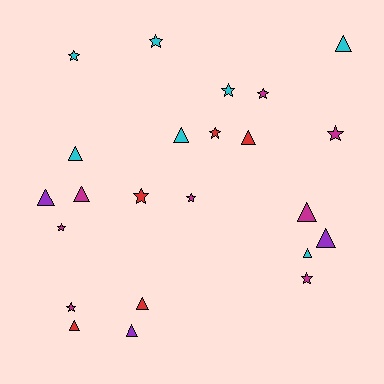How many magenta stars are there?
There are 6 magenta stars.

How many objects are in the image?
There are 23 objects.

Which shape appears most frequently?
Triangle, with 12 objects.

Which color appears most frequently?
Magenta, with 8 objects.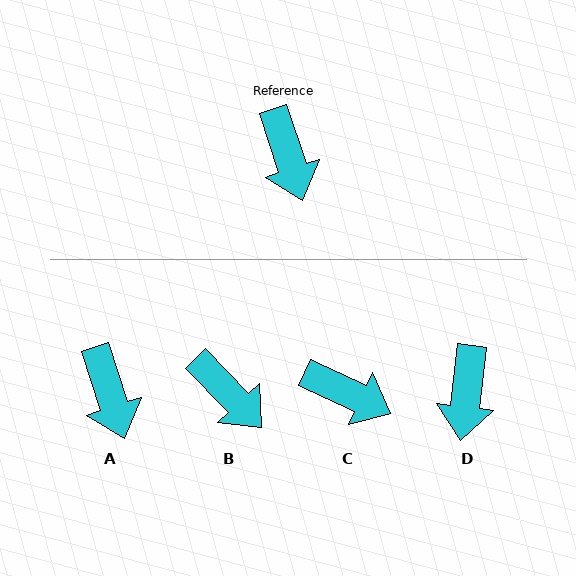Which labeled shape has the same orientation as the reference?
A.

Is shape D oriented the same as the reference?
No, it is off by about 25 degrees.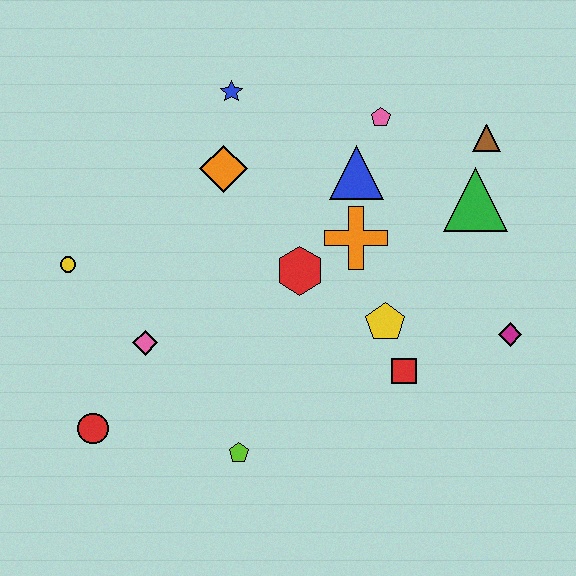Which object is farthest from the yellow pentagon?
The yellow circle is farthest from the yellow pentagon.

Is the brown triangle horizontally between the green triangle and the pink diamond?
No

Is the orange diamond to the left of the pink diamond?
No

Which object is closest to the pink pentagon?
The blue triangle is closest to the pink pentagon.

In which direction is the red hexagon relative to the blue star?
The red hexagon is below the blue star.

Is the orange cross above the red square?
Yes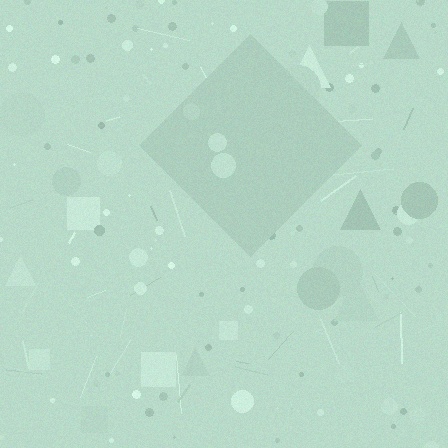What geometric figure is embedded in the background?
A diamond is embedded in the background.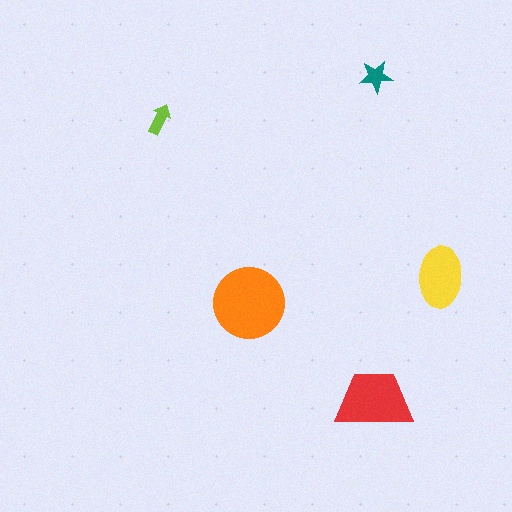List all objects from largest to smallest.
The orange circle, the red trapezoid, the yellow ellipse, the teal star, the lime arrow.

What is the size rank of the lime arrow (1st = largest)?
5th.